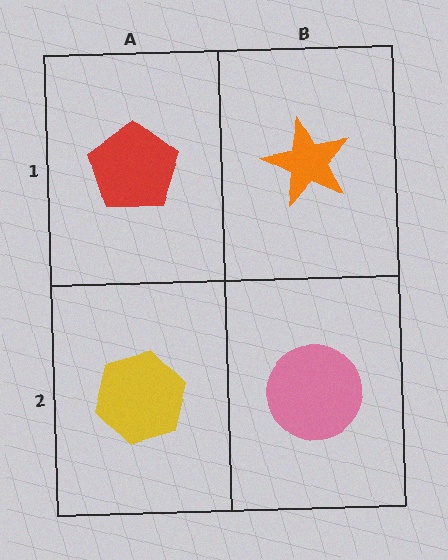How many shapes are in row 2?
2 shapes.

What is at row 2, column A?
A yellow hexagon.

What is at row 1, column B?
An orange star.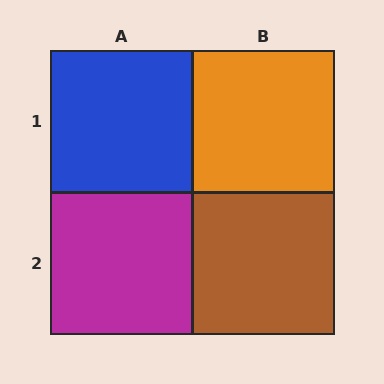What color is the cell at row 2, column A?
Magenta.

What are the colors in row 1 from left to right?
Blue, orange.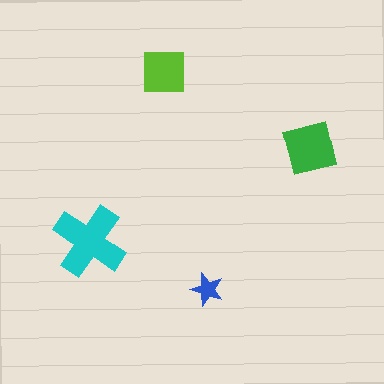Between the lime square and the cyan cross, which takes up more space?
The cyan cross.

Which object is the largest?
The cyan cross.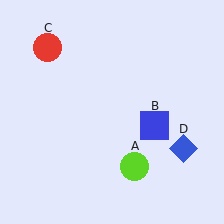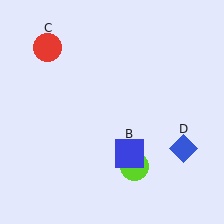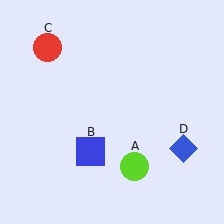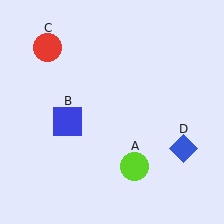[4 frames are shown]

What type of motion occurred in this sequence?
The blue square (object B) rotated clockwise around the center of the scene.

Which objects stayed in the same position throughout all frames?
Lime circle (object A) and red circle (object C) and blue diamond (object D) remained stationary.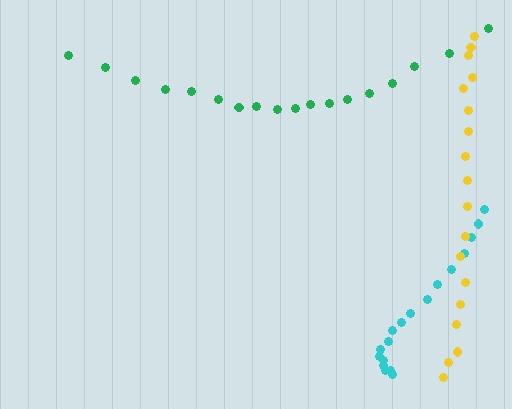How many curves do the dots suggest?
There are 3 distinct paths.